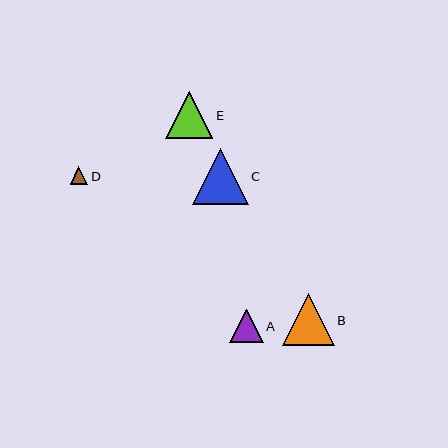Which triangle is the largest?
Triangle C is the largest with a size of approximately 56 pixels.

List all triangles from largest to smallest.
From largest to smallest: C, B, E, A, D.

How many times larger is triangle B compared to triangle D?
Triangle B is approximately 2.9 times the size of triangle D.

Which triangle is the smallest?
Triangle D is the smallest with a size of approximately 18 pixels.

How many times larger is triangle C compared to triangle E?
Triangle C is approximately 1.2 times the size of triangle E.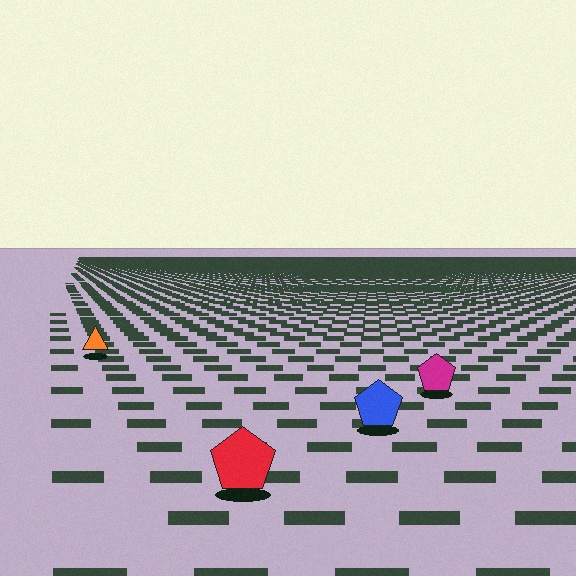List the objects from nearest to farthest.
From nearest to farthest: the red pentagon, the blue pentagon, the magenta pentagon, the orange triangle.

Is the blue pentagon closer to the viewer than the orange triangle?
Yes. The blue pentagon is closer — you can tell from the texture gradient: the ground texture is coarser near it.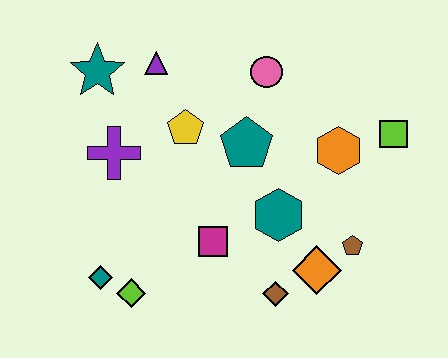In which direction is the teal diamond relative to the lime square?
The teal diamond is to the left of the lime square.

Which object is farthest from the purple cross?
The lime square is farthest from the purple cross.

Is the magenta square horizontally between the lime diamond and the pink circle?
Yes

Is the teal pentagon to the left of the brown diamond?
Yes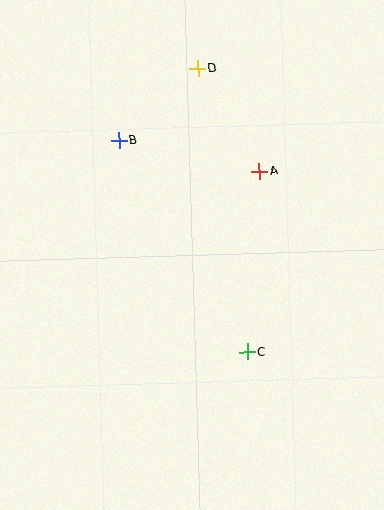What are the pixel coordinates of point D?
Point D is at (198, 69).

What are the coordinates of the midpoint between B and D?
The midpoint between B and D is at (158, 104).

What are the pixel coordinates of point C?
Point C is at (247, 352).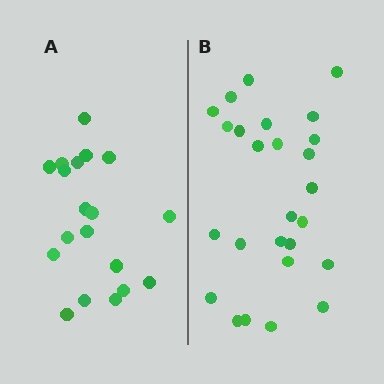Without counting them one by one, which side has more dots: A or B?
Region B (the right region) has more dots.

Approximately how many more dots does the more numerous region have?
Region B has roughly 8 or so more dots than region A.